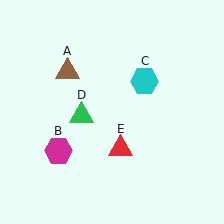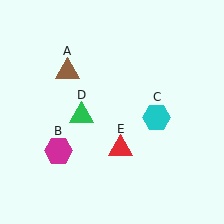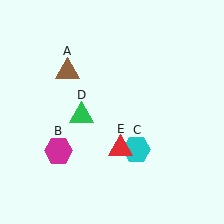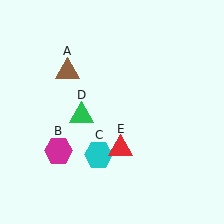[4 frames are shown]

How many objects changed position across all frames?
1 object changed position: cyan hexagon (object C).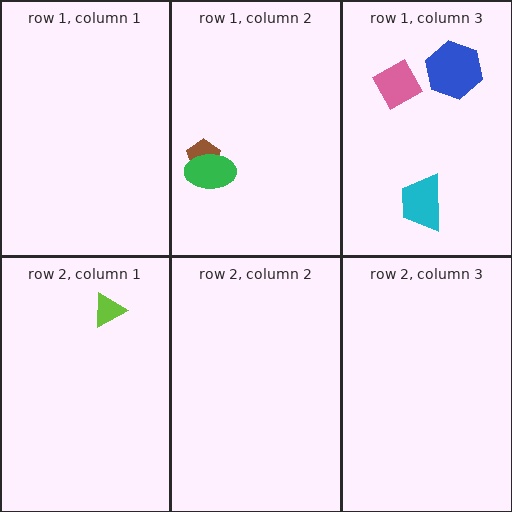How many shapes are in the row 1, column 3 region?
3.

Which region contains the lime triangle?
The row 2, column 1 region.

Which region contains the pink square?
The row 1, column 3 region.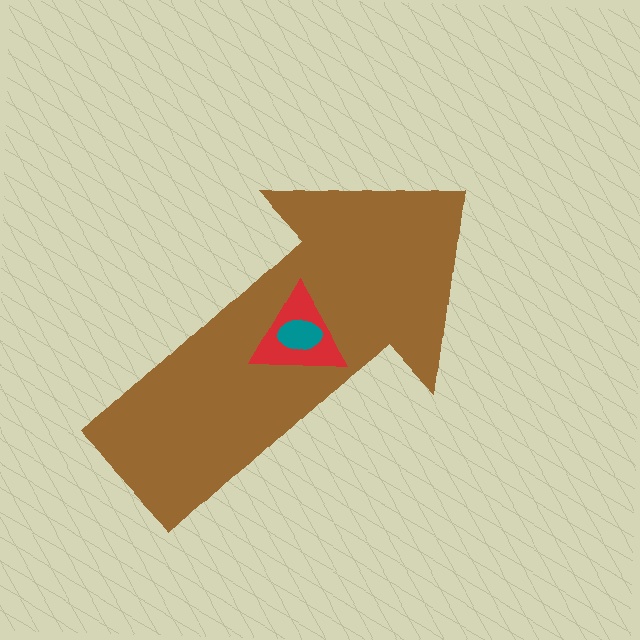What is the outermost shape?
The brown arrow.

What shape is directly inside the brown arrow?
The red triangle.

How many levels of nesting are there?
3.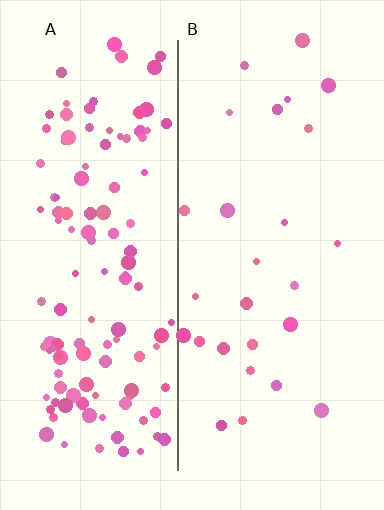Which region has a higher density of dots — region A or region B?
A (the left).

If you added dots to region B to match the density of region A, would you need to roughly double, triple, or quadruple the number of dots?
Approximately quadruple.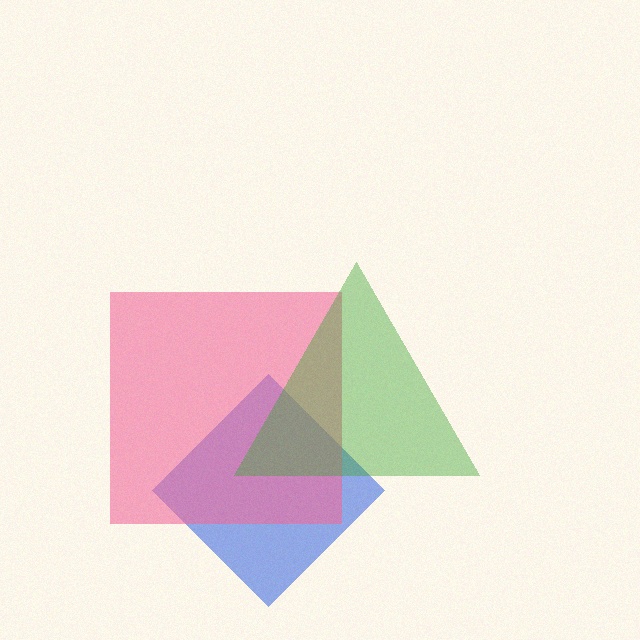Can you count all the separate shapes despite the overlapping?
Yes, there are 3 separate shapes.